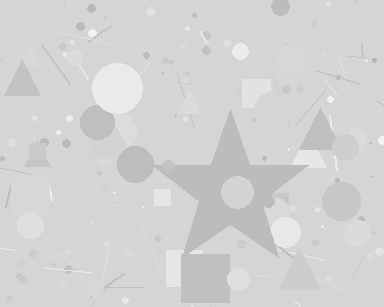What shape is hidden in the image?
A star is hidden in the image.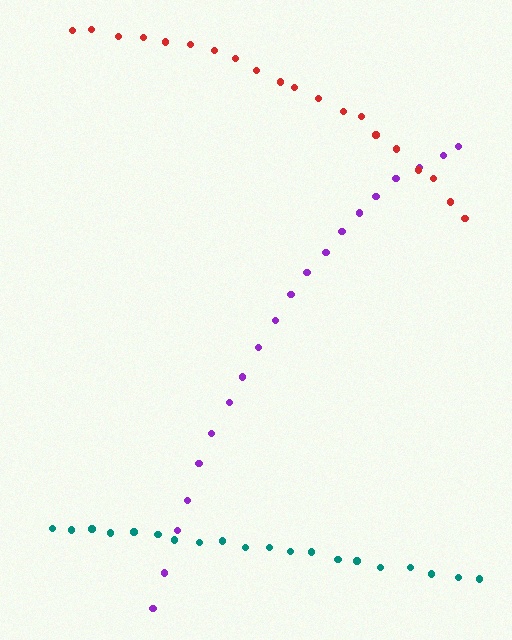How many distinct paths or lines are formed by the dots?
There are 3 distinct paths.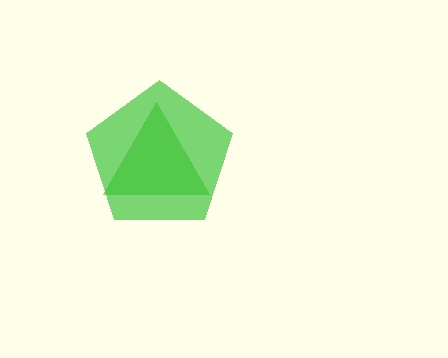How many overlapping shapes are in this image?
There are 2 overlapping shapes in the image.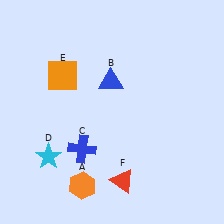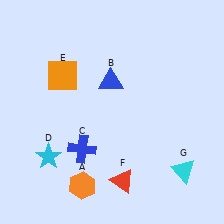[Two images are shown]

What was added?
A cyan triangle (G) was added in Image 2.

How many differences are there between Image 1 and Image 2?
There is 1 difference between the two images.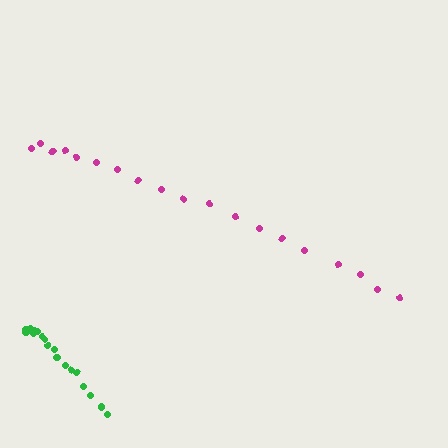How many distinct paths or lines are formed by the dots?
There are 2 distinct paths.